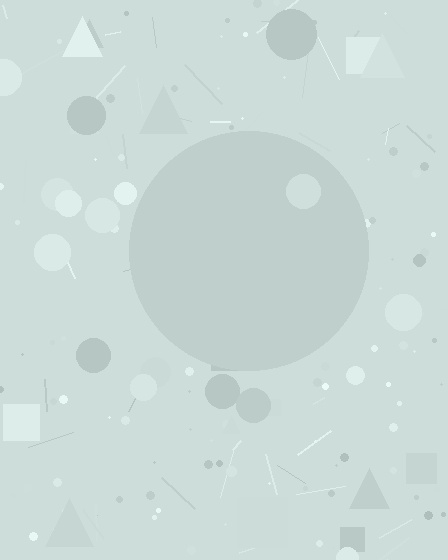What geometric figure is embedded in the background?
A circle is embedded in the background.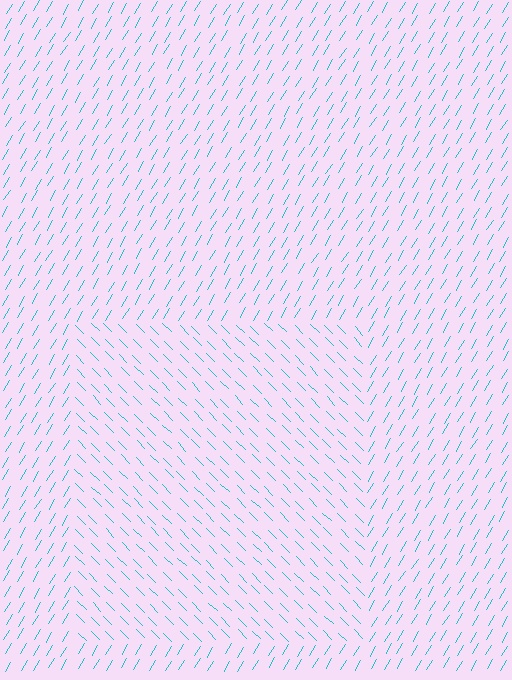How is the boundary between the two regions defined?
The boundary is defined purely by a change in line orientation (approximately 76 degrees difference). All lines are the same color and thickness.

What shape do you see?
I see a rectangle.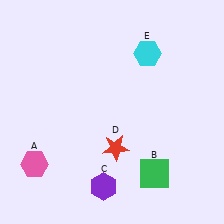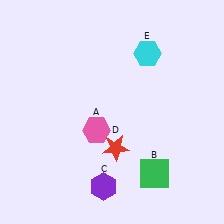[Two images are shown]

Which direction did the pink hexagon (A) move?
The pink hexagon (A) moved right.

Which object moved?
The pink hexagon (A) moved right.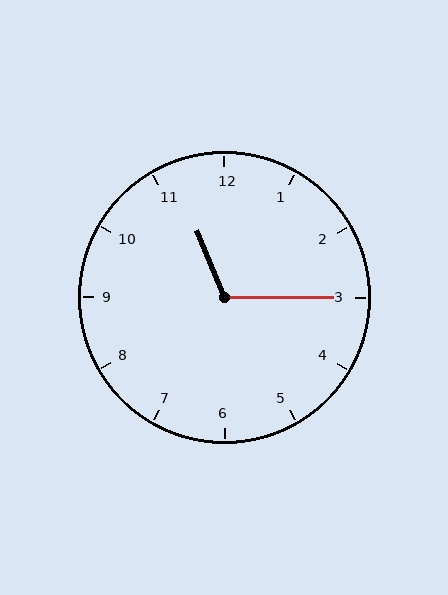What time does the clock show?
11:15.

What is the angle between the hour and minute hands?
Approximately 112 degrees.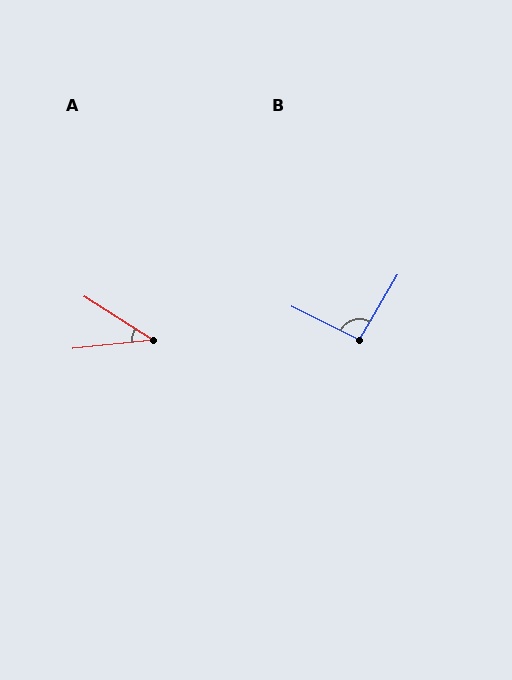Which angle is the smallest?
A, at approximately 38 degrees.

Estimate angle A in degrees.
Approximately 38 degrees.